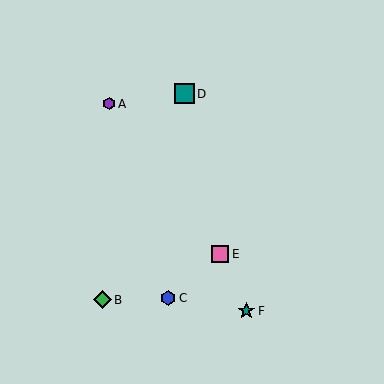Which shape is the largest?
The teal square (labeled D) is the largest.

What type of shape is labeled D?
Shape D is a teal square.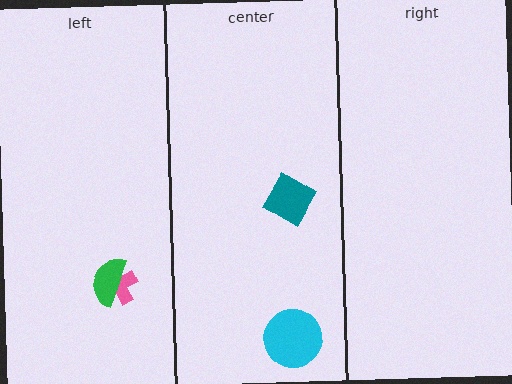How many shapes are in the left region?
2.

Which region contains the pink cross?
The left region.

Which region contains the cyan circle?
The center region.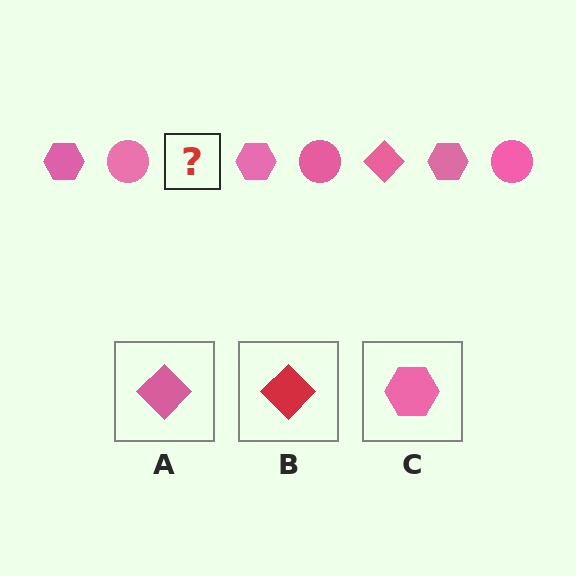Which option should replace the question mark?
Option A.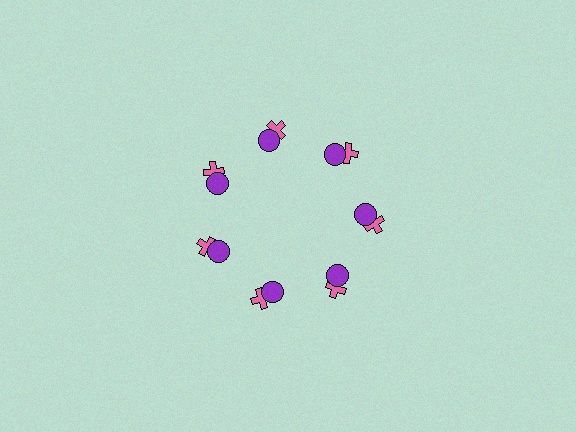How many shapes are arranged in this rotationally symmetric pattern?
There are 14 shapes, arranged in 7 groups of 2.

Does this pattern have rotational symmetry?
Yes, this pattern has 7-fold rotational symmetry. It looks the same after rotating 51 degrees around the center.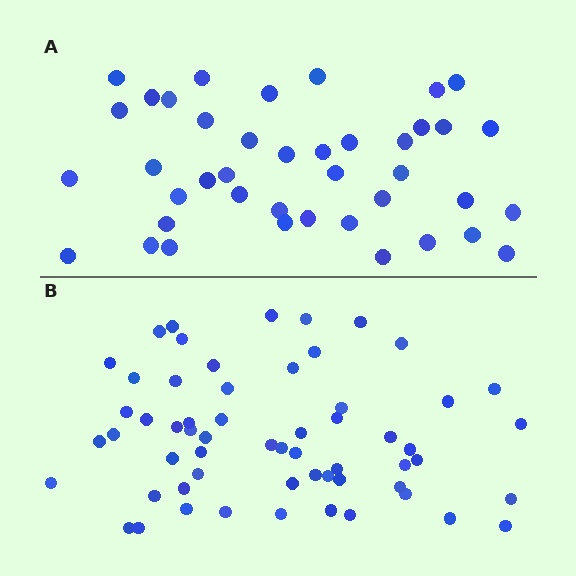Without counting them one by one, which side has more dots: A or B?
Region B (the bottom region) has more dots.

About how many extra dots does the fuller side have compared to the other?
Region B has approximately 20 more dots than region A.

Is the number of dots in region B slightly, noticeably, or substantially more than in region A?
Region B has noticeably more, but not dramatically so. The ratio is roughly 1.4 to 1.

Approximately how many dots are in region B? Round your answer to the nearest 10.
About 60 dots. (The exact count is 59, which rounds to 60.)